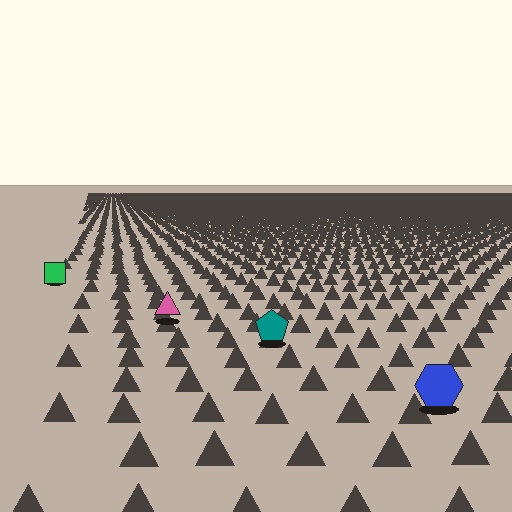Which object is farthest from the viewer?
The green square is farthest from the viewer. It appears smaller and the ground texture around it is denser.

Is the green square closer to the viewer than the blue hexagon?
No. The blue hexagon is closer — you can tell from the texture gradient: the ground texture is coarser near it.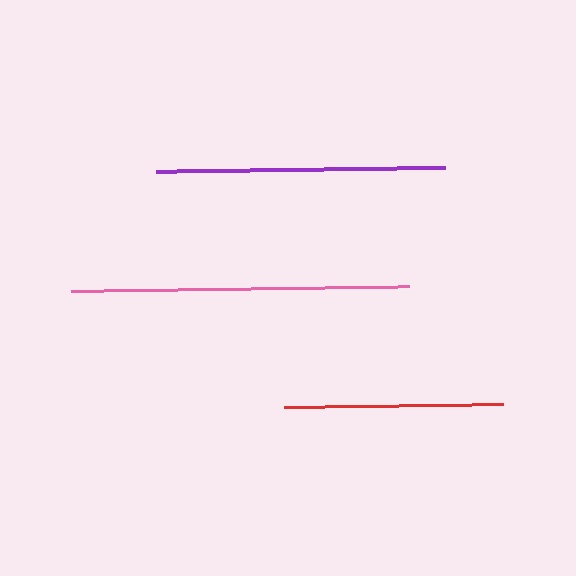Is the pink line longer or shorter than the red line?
The pink line is longer than the red line.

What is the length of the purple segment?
The purple segment is approximately 289 pixels long.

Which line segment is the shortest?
The red line is the shortest at approximately 220 pixels.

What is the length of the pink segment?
The pink segment is approximately 338 pixels long.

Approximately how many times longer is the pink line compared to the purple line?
The pink line is approximately 1.2 times the length of the purple line.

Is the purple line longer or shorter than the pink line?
The pink line is longer than the purple line.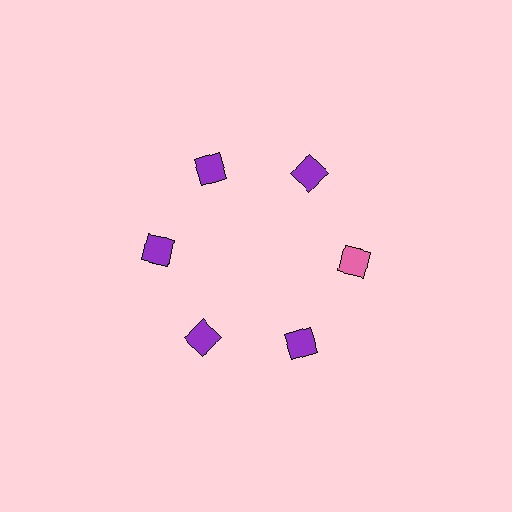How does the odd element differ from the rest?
It has a different color: pink instead of purple.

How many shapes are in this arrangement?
There are 6 shapes arranged in a ring pattern.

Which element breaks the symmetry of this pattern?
The pink square at roughly the 3 o'clock position breaks the symmetry. All other shapes are purple squares.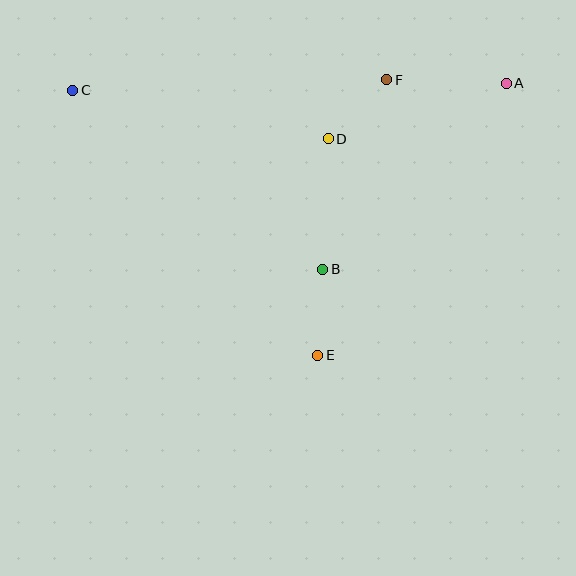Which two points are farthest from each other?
Points A and C are farthest from each other.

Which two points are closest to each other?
Points D and F are closest to each other.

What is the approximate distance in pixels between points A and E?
The distance between A and E is approximately 331 pixels.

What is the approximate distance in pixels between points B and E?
The distance between B and E is approximately 86 pixels.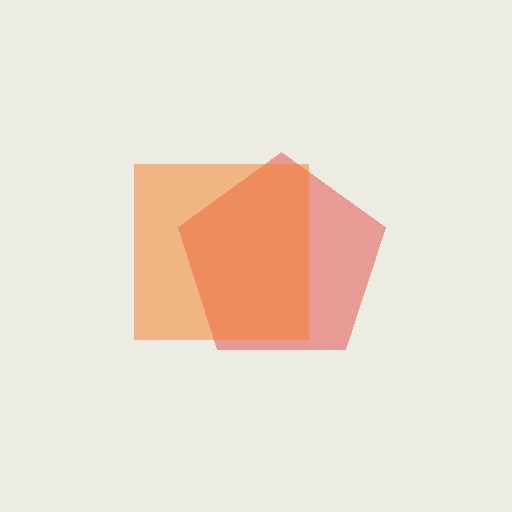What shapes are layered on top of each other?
The layered shapes are: a red pentagon, an orange square.